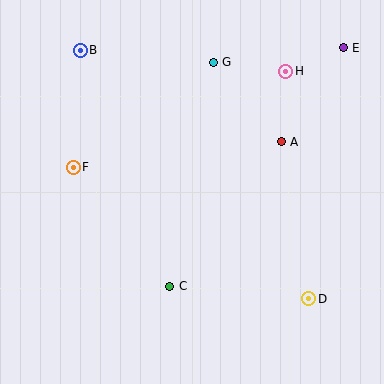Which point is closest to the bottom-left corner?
Point C is closest to the bottom-left corner.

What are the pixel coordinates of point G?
Point G is at (213, 62).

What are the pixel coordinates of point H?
Point H is at (286, 71).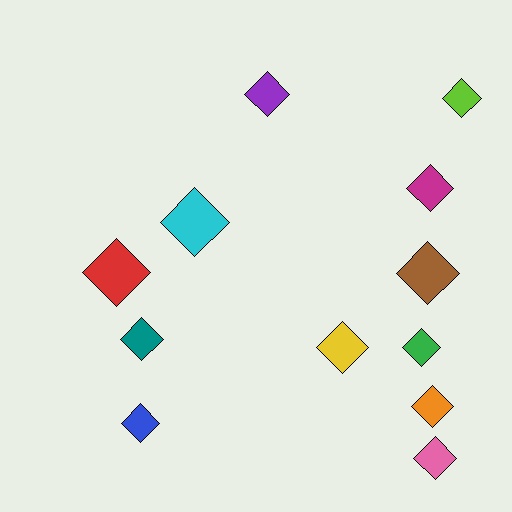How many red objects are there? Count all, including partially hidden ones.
There is 1 red object.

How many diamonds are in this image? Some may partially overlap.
There are 12 diamonds.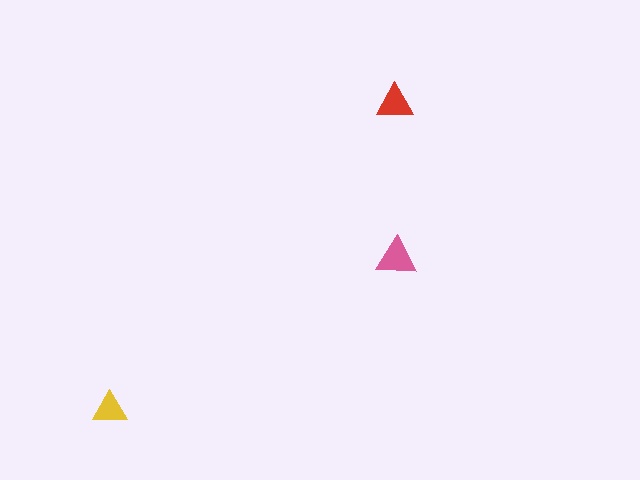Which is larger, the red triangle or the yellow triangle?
The red one.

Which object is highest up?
The red triangle is topmost.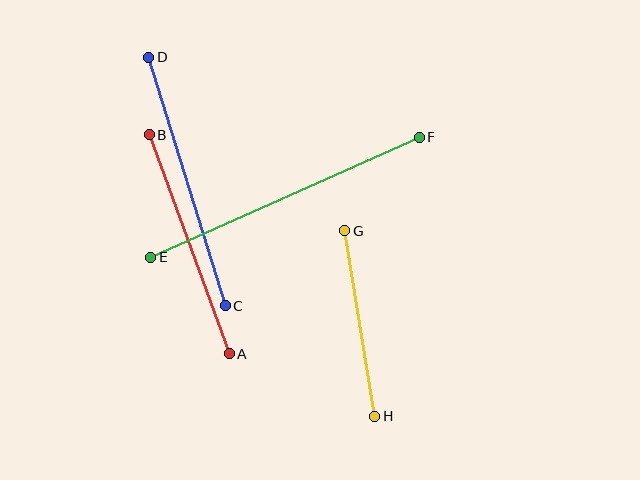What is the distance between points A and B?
The distance is approximately 233 pixels.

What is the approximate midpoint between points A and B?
The midpoint is at approximately (189, 244) pixels.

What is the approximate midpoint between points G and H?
The midpoint is at approximately (360, 323) pixels.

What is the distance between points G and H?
The distance is approximately 188 pixels.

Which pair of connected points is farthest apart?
Points E and F are farthest apart.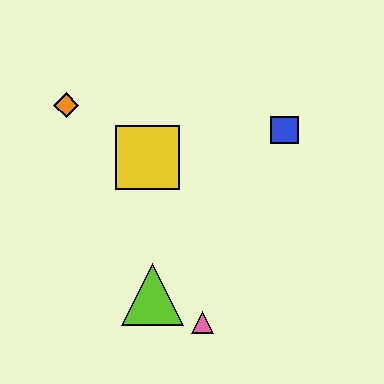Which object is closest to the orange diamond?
The yellow square is closest to the orange diamond.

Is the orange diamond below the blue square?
No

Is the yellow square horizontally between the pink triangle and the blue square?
No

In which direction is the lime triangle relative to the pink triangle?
The lime triangle is to the left of the pink triangle.